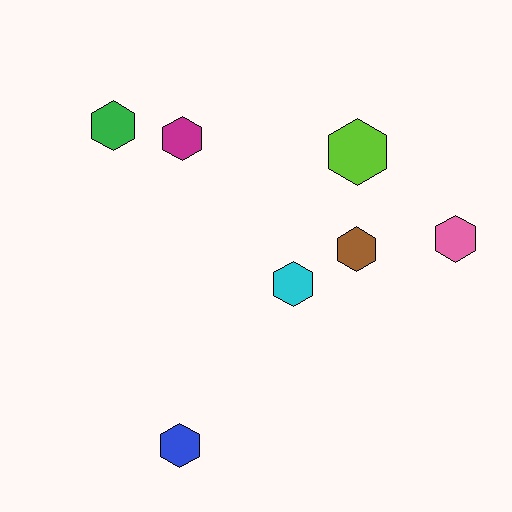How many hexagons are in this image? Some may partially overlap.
There are 7 hexagons.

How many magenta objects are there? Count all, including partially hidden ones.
There is 1 magenta object.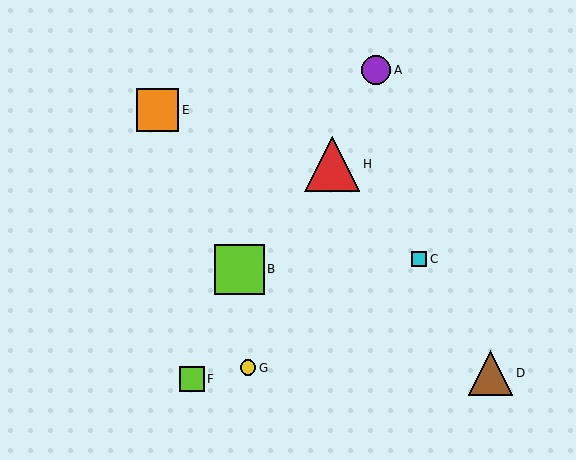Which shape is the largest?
The red triangle (labeled H) is the largest.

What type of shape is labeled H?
Shape H is a red triangle.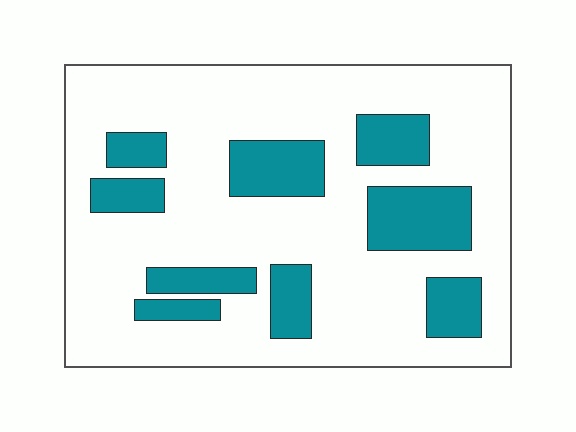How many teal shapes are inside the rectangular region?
9.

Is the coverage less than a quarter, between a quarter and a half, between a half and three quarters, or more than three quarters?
Less than a quarter.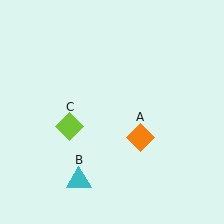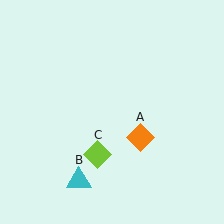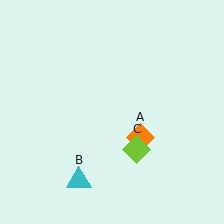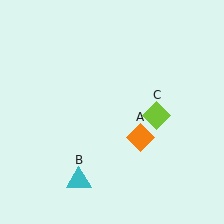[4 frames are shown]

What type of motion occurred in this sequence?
The lime diamond (object C) rotated counterclockwise around the center of the scene.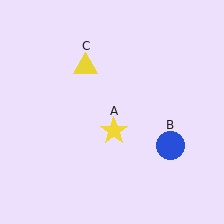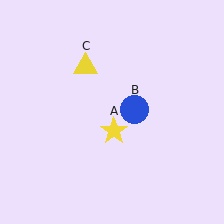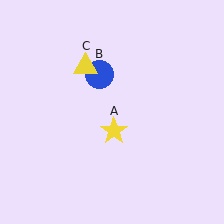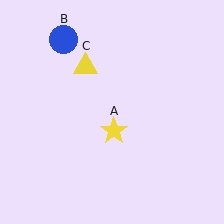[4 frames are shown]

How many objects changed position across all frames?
1 object changed position: blue circle (object B).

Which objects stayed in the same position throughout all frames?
Yellow star (object A) and yellow triangle (object C) remained stationary.